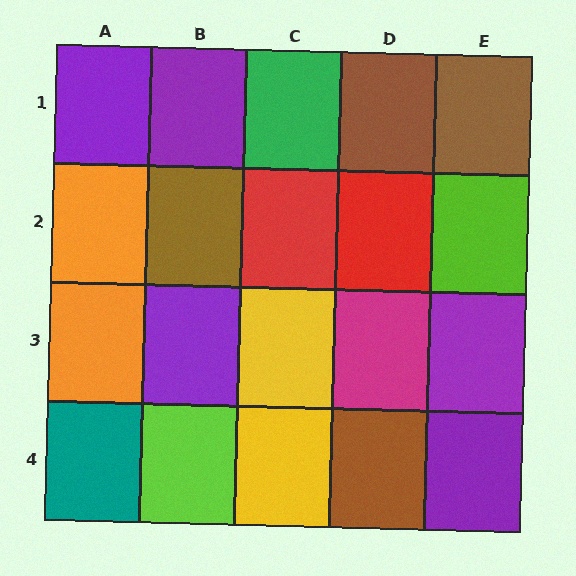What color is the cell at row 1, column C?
Green.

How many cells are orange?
2 cells are orange.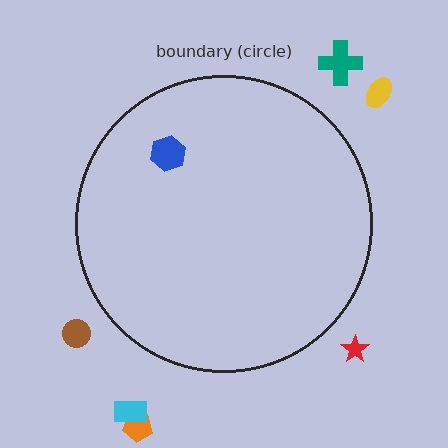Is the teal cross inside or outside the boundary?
Outside.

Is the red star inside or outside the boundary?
Outside.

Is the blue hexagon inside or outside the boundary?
Inside.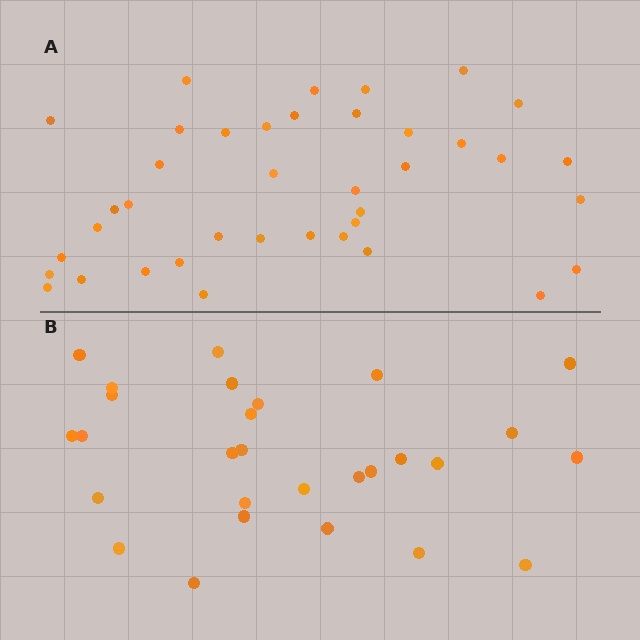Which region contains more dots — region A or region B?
Region A (the top region) has more dots.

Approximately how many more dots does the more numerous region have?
Region A has roughly 12 or so more dots than region B.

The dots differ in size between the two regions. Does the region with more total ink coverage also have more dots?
No. Region B has more total ink coverage because its dots are larger, but region A actually contains more individual dots. Total area can be misleading — the number of items is what matters here.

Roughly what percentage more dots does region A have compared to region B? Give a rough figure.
About 40% more.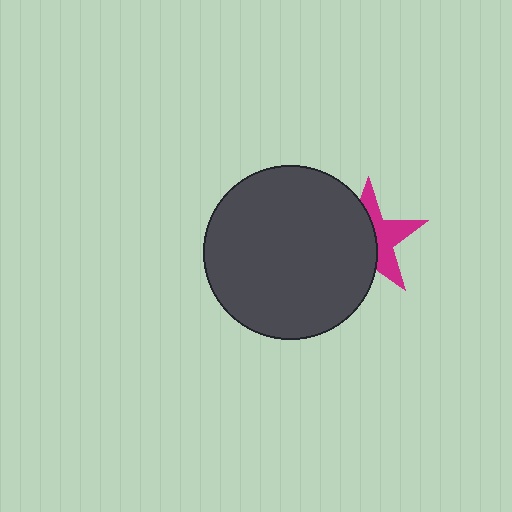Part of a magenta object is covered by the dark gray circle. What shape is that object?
It is a star.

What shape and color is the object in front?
The object in front is a dark gray circle.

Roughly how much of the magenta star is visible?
A small part of it is visible (roughly 45%).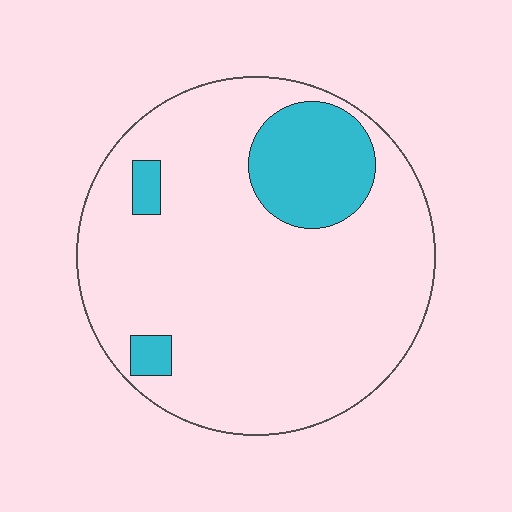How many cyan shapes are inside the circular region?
3.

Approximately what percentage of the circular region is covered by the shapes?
Approximately 15%.